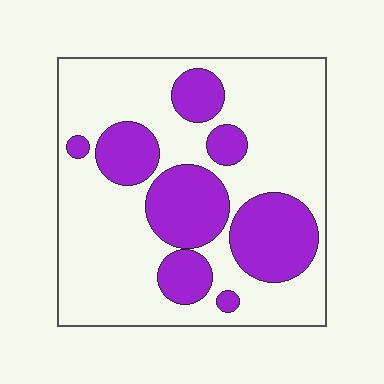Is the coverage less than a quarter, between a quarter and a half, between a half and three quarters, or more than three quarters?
Between a quarter and a half.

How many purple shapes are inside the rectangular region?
8.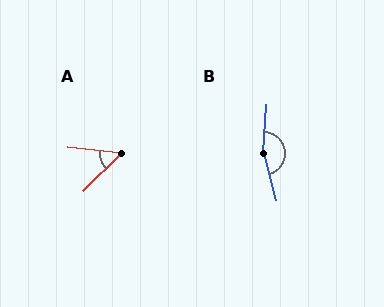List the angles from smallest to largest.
A (51°), B (161°).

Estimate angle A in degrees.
Approximately 51 degrees.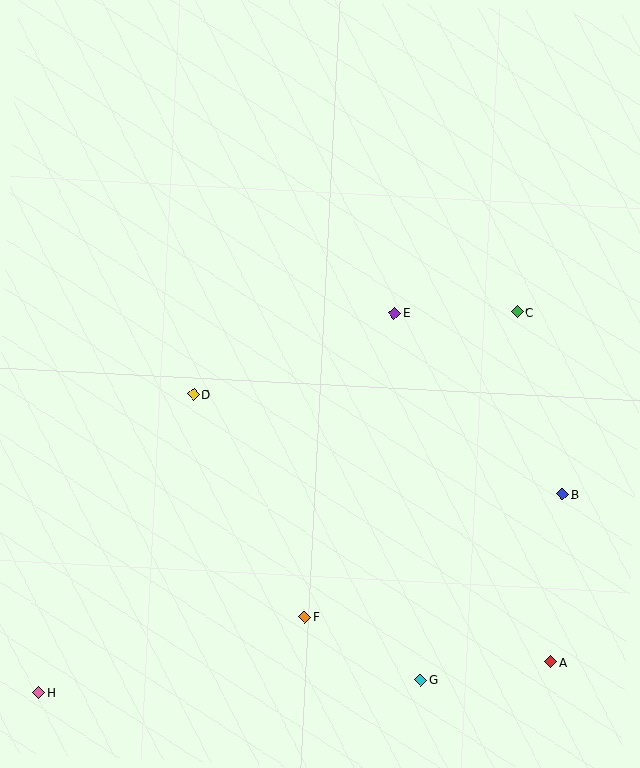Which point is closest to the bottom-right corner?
Point A is closest to the bottom-right corner.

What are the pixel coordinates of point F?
Point F is at (305, 617).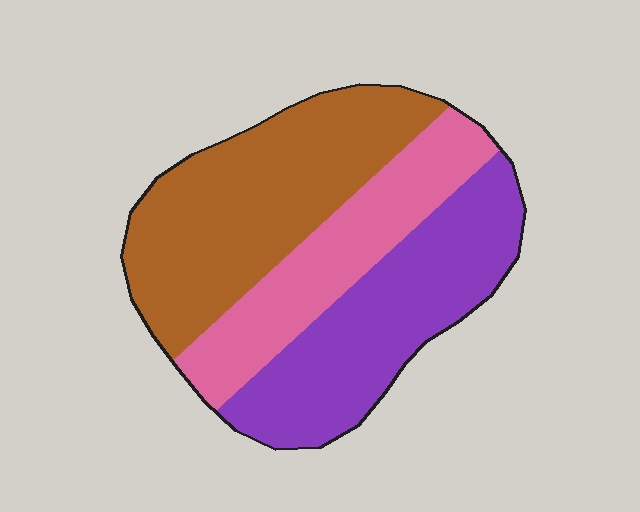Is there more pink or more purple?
Purple.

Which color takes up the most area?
Brown, at roughly 40%.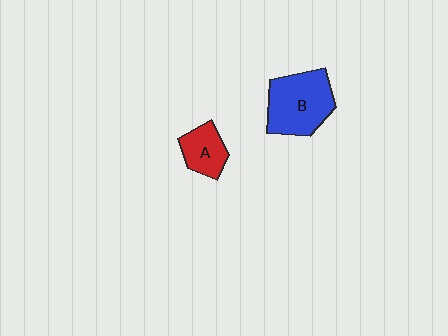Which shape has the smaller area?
Shape A (red).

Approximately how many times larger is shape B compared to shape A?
Approximately 1.9 times.